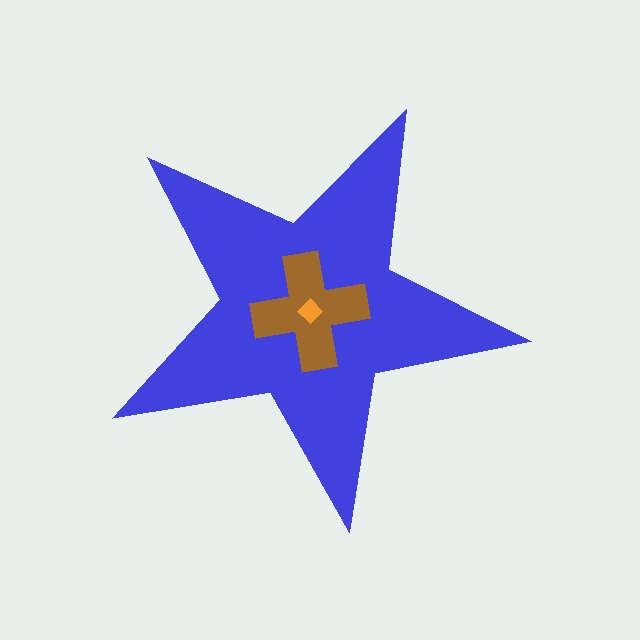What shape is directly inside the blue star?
The brown cross.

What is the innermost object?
The orange diamond.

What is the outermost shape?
The blue star.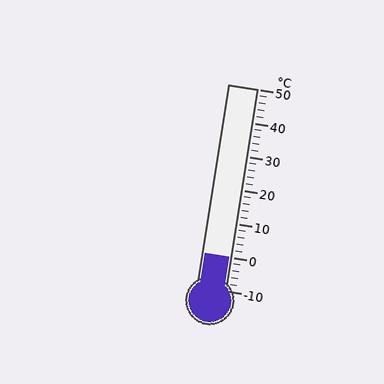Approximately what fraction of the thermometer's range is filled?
The thermometer is filled to approximately 15% of its range.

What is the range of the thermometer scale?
The thermometer scale ranges from -10°C to 50°C.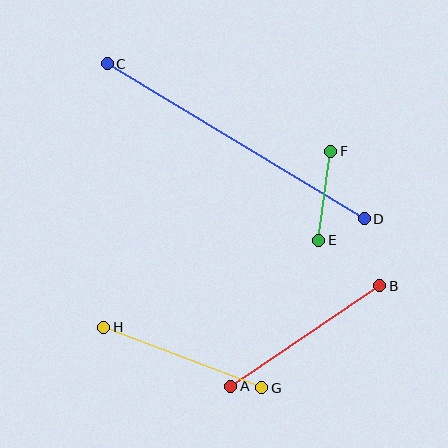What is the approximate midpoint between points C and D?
The midpoint is at approximately (236, 141) pixels.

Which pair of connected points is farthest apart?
Points C and D are farthest apart.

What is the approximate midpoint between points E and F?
The midpoint is at approximately (325, 196) pixels.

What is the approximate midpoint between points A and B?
The midpoint is at approximately (305, 336) pixels.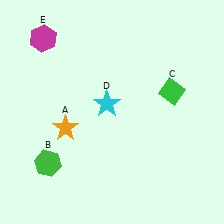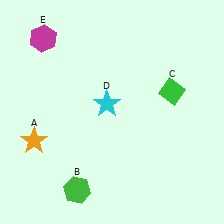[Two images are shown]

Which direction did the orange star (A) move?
The orange star (A) moved left.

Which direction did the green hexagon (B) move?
The green hexagon (B) moved right.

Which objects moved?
The objects that moved are: the orange star (A), the green hexagon (B).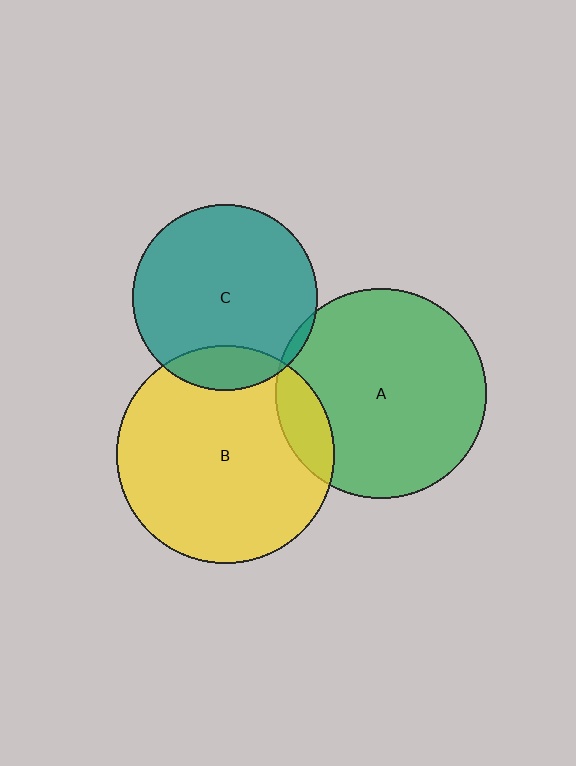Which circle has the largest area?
Circle B (yellow).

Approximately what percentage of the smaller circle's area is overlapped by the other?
Approximately 5%.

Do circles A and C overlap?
Yes.